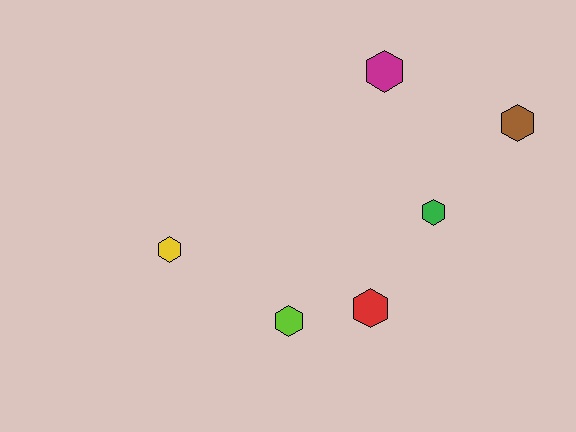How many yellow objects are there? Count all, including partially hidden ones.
There is 1 yellow object.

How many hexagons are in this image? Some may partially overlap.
There are 6 hexagons.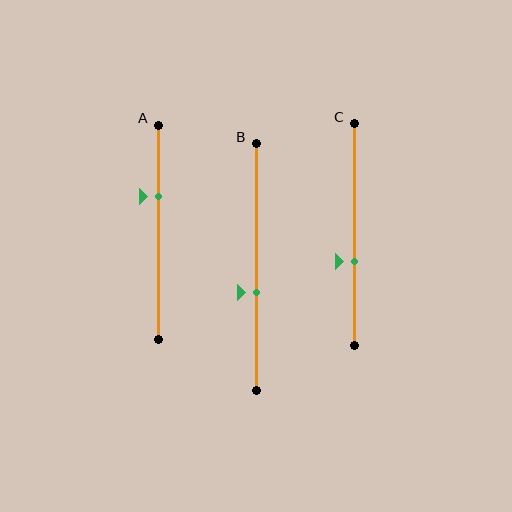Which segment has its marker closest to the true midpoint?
Segment B has its marker closest to the true midpoint.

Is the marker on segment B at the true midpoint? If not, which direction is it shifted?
No, the marker on segment B is shifted downward by about 10% of the segment length.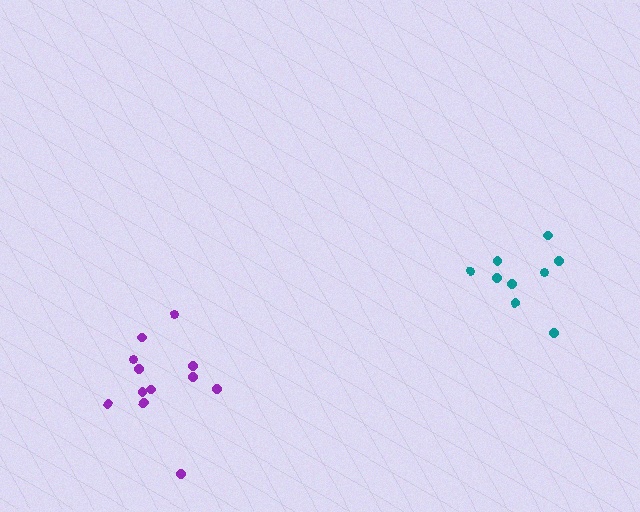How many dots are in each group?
Group 1: 12 dots, Group 2: 9 dots (21 total).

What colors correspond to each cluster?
The clusters are colored: purple, teal.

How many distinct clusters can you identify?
There are 2 distinct clusters.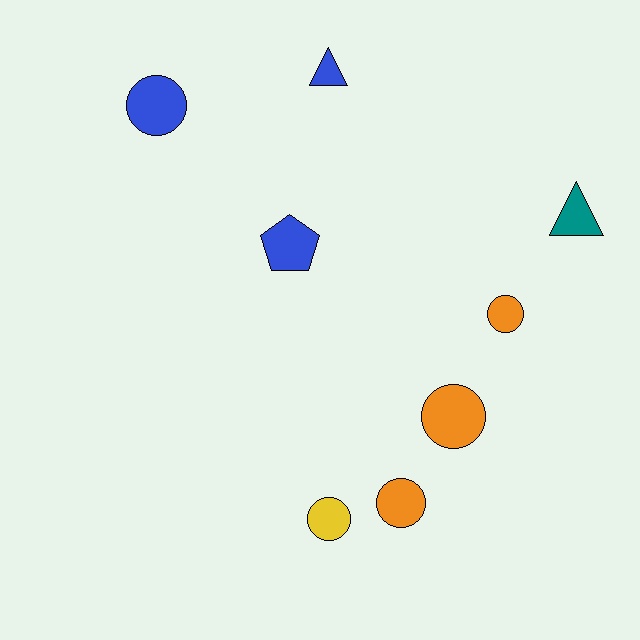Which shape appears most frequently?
Circle, with 5 objects.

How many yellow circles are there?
There is 1 yellow circle.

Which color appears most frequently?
Blue, with 3 objects.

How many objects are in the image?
There are 8 objects.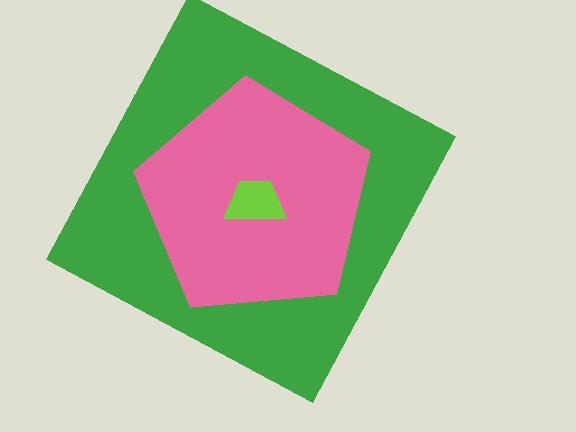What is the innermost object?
The lime trapezoid.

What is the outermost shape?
The green square.